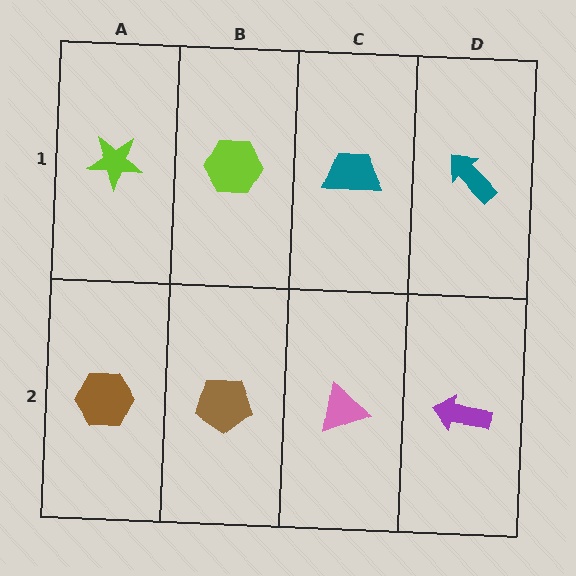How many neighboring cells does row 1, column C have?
3.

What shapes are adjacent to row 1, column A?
A brown hexagon (row 2, column A), a lime hexagon (row 1, column B).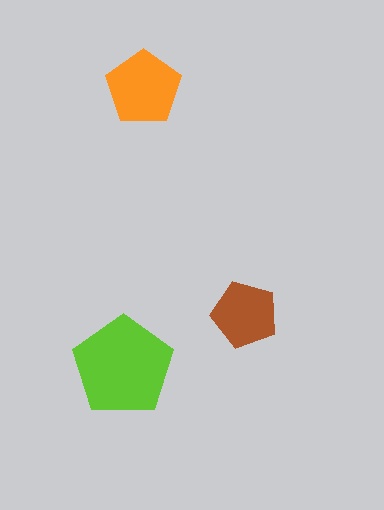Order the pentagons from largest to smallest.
the lime one, the orange one, the brown one.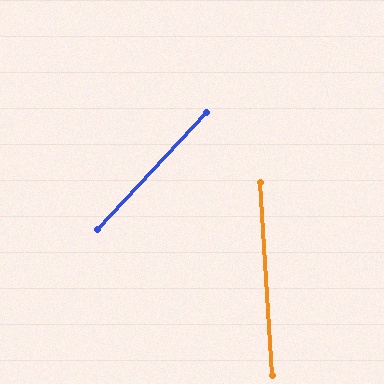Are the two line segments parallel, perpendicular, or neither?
Neither parallel nor perpendicular — they differ by about 47°.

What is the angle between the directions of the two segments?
Approximately 47 degrees.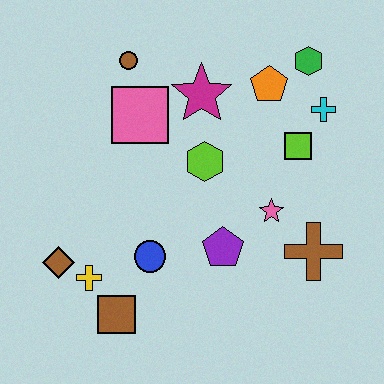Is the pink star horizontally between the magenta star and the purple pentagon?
No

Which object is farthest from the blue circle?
The green hexagon is farthest from the blue circle.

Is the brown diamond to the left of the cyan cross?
Yes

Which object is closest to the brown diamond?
The yellow cross is closest to the brown diamond.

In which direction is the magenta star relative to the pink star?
The magenta star is above the pink star.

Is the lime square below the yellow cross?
No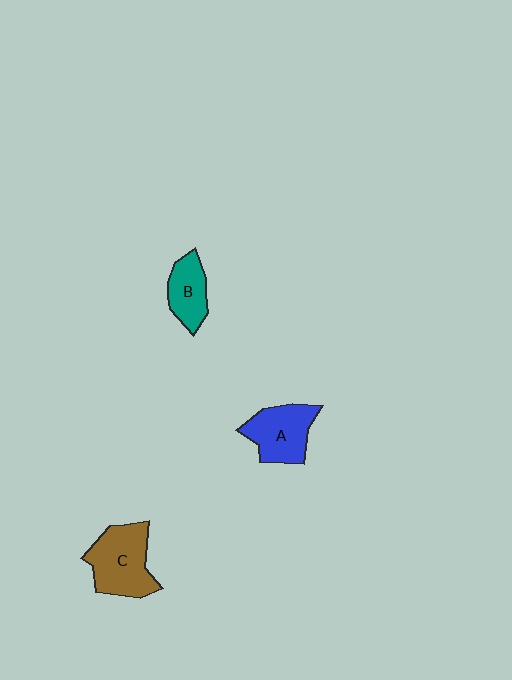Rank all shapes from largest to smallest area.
From largest to smallest: C (brown), A (blue), B (teal).